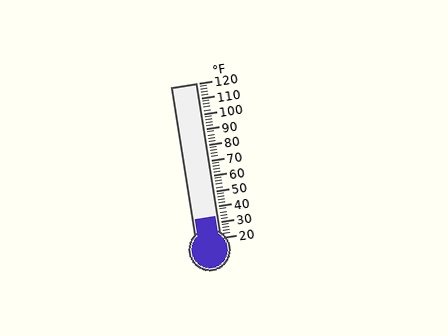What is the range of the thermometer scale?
The thermometer scale ranges from 20°F to 120°F.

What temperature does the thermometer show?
The thermometer shows approximately 34°F.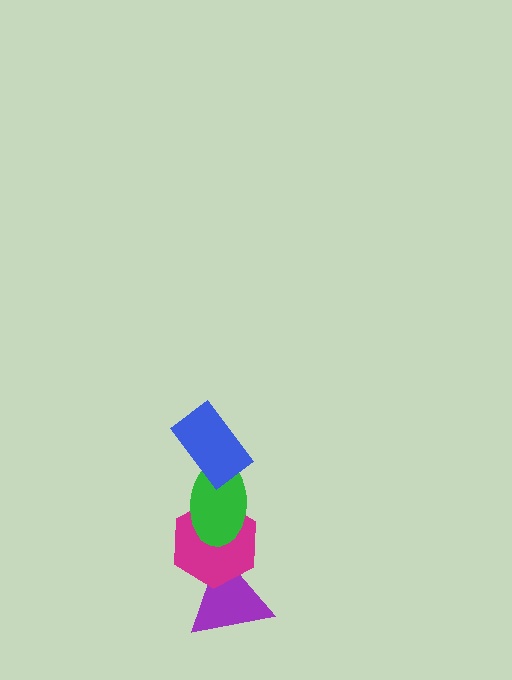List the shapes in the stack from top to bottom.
From top to bottom: the blue rectangle, the green ellipse, the magenta hexagon, the purple triangle.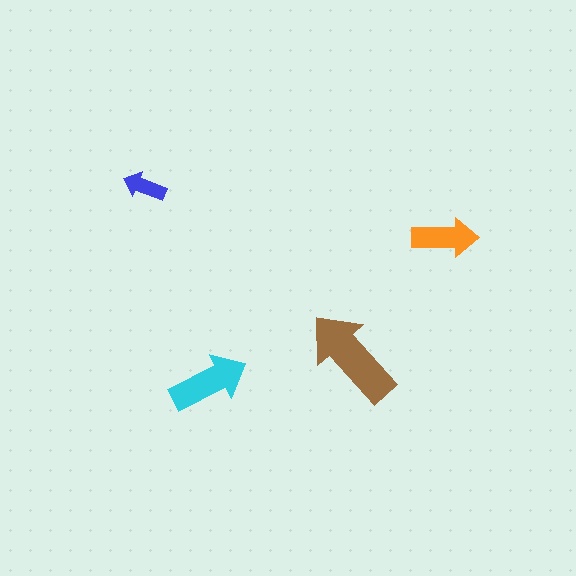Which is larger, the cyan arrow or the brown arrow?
The brown one.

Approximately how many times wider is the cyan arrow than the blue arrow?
About 2 times wider.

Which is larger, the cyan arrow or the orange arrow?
The cyan one.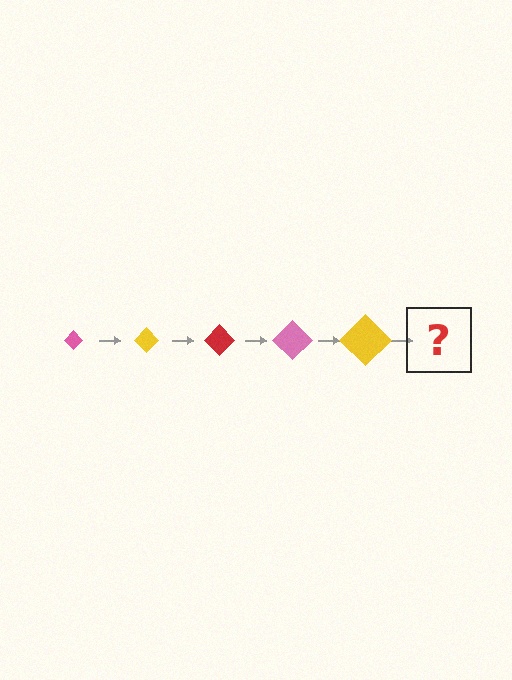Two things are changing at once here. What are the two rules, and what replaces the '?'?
The two rules are that the diamond grows larger each step and the color cycles through pink, yellow, and red. The '?' should be a red diamond, larger than the previous one.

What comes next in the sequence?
The next element should be a red diamond, larger than the previous one.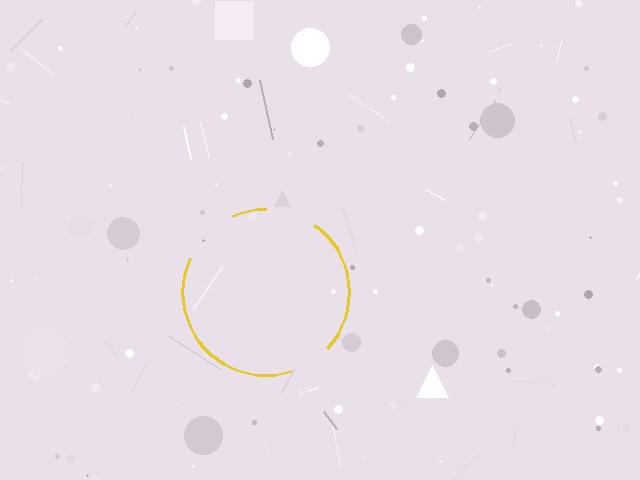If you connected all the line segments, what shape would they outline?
They would outline a circle.